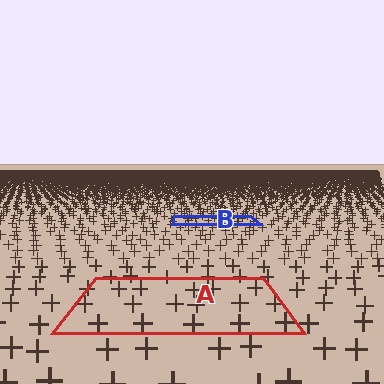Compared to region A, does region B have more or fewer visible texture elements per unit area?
Region B has more texture elements per unit area — they are packed more densely because it is farther away.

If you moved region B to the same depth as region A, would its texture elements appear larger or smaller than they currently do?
They would appear larger. At a closer depth, the same texture elements are projected at a bigger on-screen size.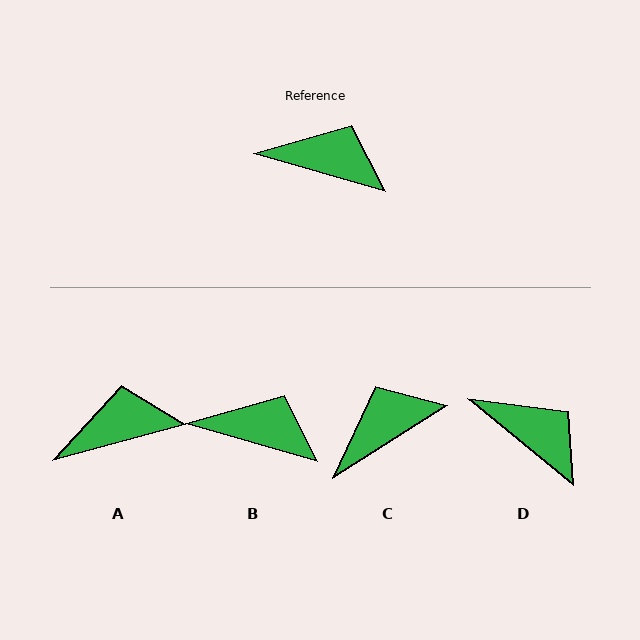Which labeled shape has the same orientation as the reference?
B.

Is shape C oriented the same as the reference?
No, it is off by about 49 degrees.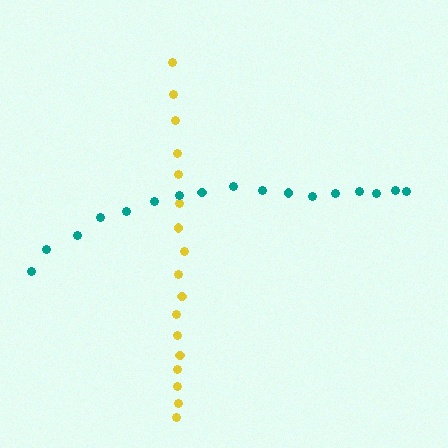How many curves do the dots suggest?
There are 2 distinct paths.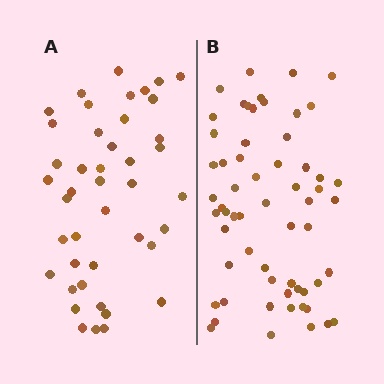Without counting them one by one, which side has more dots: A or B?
Region B (the right region) has more dots.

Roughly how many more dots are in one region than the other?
Region B has approximately 15 more dots than region A.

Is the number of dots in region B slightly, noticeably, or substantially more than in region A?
Region B has noticeably more, but not dramatically so. The ratio is roughly 1.4 to 1.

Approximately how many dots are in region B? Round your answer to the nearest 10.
About 60 dots.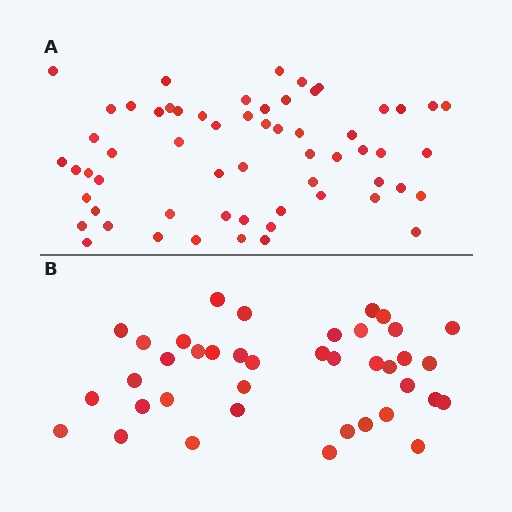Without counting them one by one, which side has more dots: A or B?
Region A (the top region) has more dots.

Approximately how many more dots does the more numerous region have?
Region A has approximately 20 more dots than region B.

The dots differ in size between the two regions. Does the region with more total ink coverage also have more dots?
No. Region B has more total ink coverage because its dots are larger, but region A actually contains more individual dots. Total area can be misleading — the number of items is what matters here.